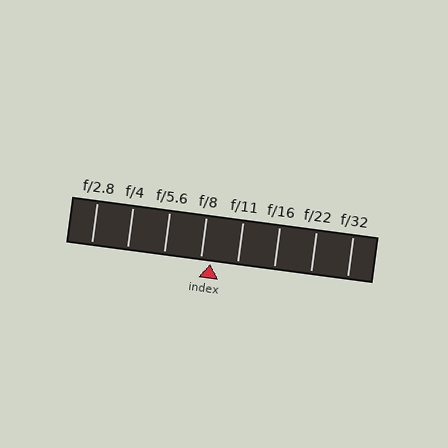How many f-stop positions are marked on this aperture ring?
There are 8 f-stop positions marked.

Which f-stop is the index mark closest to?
The index mark is closest to f/8.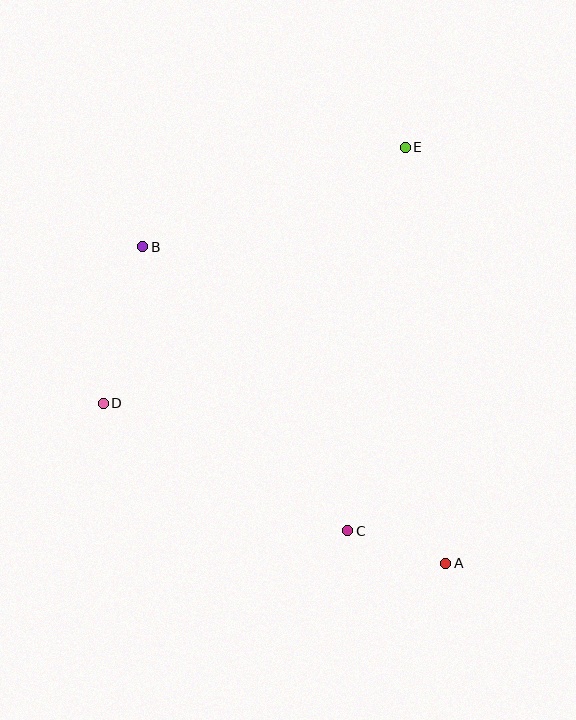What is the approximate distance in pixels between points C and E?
The distance between C and E is approximately 388 pixels.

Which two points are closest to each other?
Points A and C are closest to each other.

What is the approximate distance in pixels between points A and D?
The distance between A and D is approximately 378 pixels.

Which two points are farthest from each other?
Points A and B are farthest from each other.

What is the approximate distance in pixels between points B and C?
The distance between B and C is approximately 350 pixels.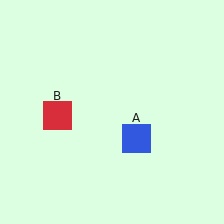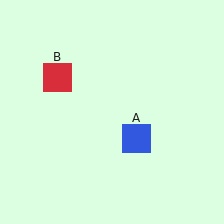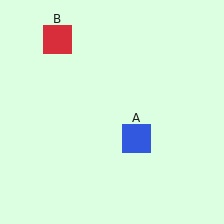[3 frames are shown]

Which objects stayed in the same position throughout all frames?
Blue square (object A) remained stationary.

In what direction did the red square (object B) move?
The red square (object B) moved up.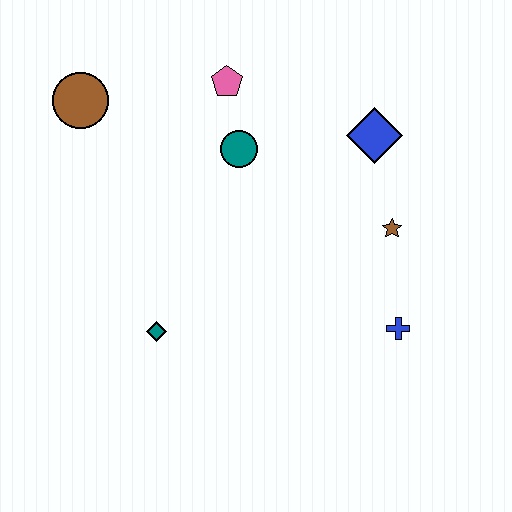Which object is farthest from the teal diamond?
The blue diamond is farthest from the teal diamond.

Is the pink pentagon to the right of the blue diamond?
No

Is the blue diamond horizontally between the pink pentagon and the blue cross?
Yes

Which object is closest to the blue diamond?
The brown star is closest to the blue diamond.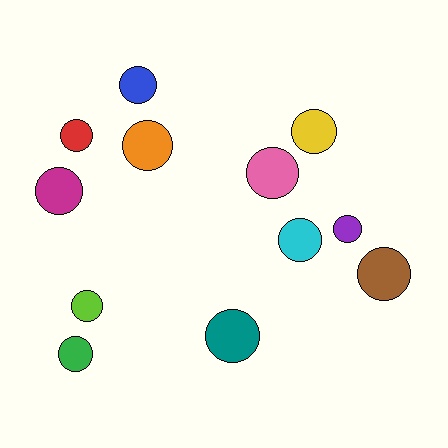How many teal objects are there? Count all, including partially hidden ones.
There is 1 teal object.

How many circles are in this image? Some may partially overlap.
There are 12 circles.